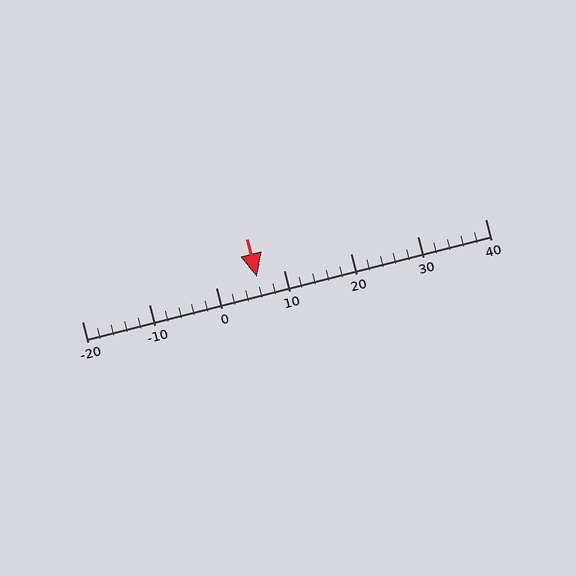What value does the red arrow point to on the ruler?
The red arrow points to approximately 6.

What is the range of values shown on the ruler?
The ruler shows values from -20 to 40.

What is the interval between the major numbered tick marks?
The major tick marks are spaced 10 units apart.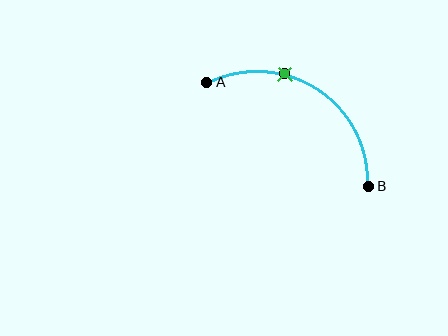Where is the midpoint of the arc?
The arc midpoint is the point on the curve farthest from the straight line joining A and B. It sits above that line.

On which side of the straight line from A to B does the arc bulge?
The arc bulges above the straight line connecting A and B.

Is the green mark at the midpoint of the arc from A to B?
No. The green mark lies on the arc but is closer to endpoint A. The arc midpoint would be at the point on the curve equidistant along the arc from both A and B.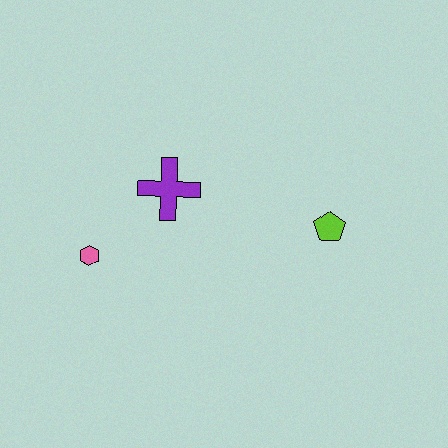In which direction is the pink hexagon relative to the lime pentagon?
The pink hexagon is to the left of the lime pentagon.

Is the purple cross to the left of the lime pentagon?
Yes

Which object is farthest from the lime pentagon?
The pink hexagon is farthest from the lime pentagon.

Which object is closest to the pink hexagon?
The purple cross is closest to the pink hexagon.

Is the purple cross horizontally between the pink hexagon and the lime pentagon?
Yes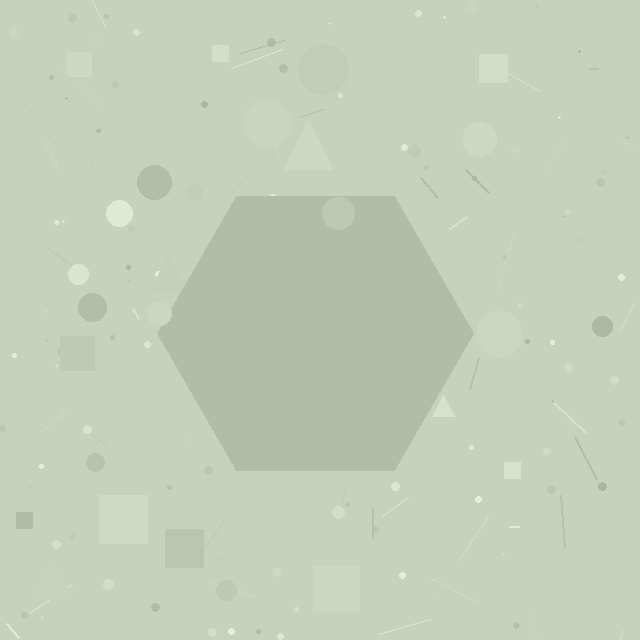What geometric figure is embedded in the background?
A hexagon is embedded in the background.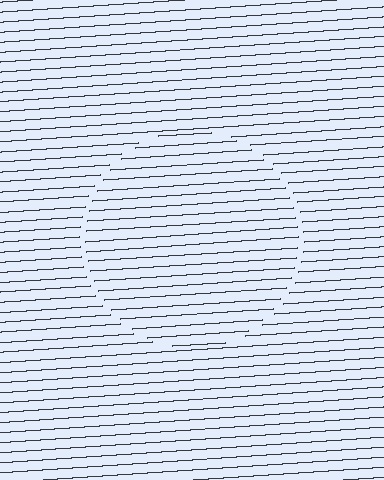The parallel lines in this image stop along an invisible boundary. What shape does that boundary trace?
An illusory circle. The interior of the shape contains the same grating, shifted by half a period — the contour is defined by the phase discontinuity where line-ends from the inner and outer gratings abut.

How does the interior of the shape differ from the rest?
The interior of the shape contains the same grating, shifted by half a period — the contour is defined by the phase discontinuity where line-ends from the inner and outer gratings abut.